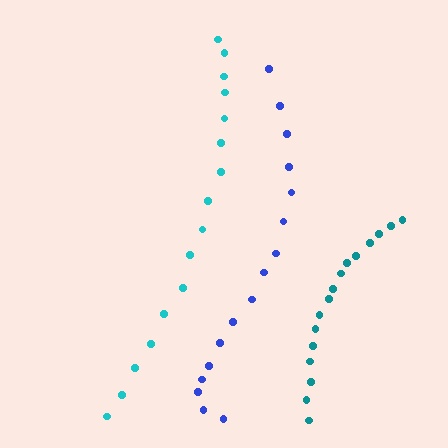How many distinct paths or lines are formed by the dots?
There are 3 distinct paths.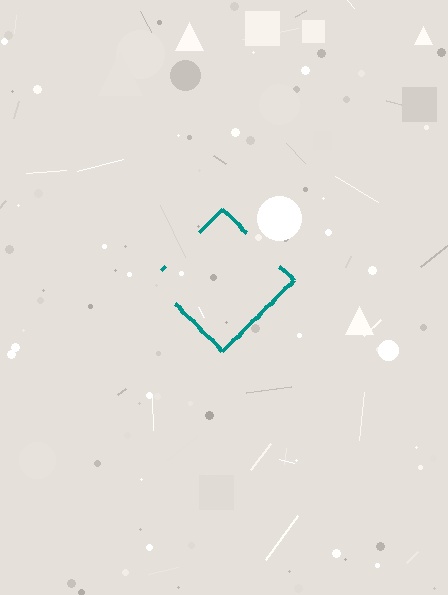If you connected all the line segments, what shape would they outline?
They would outline a diamond.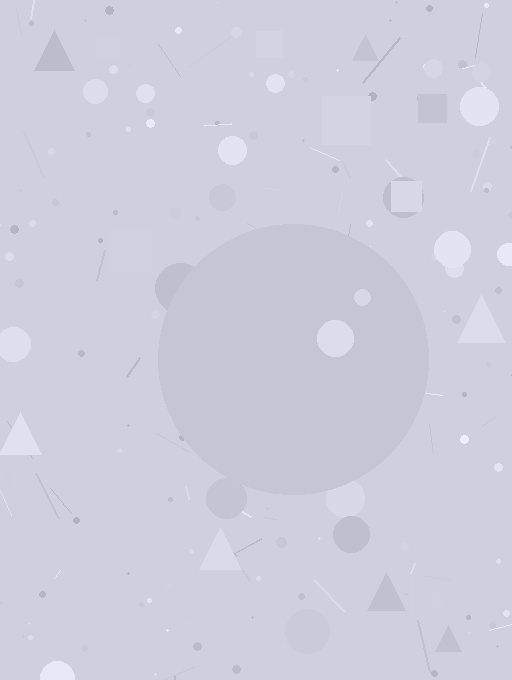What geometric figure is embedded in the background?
A circle is embedded in the background.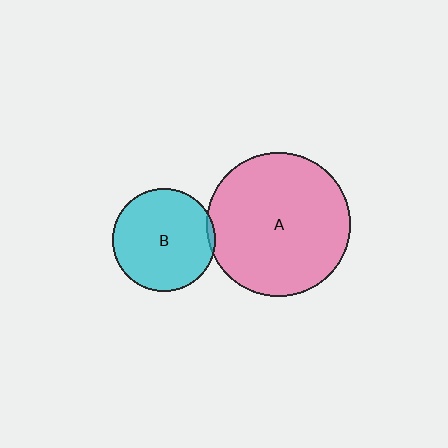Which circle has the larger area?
Circle A (pink).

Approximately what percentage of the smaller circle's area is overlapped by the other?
Approximately 5%.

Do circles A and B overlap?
Yes.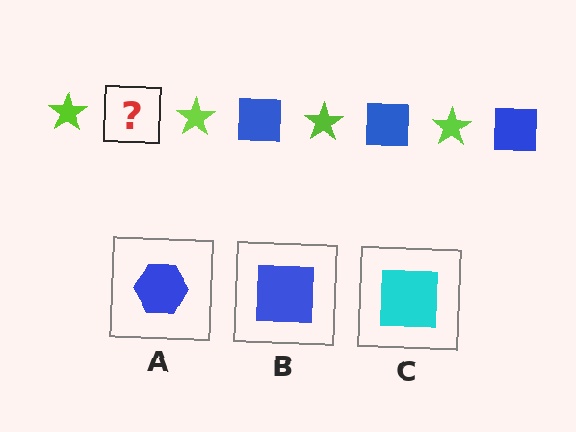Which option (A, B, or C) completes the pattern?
B.